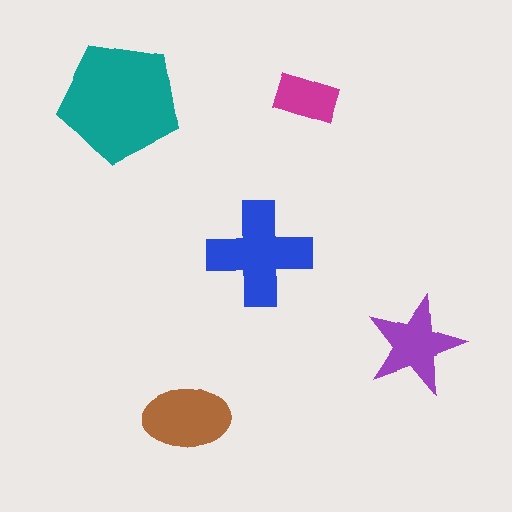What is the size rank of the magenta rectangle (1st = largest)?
5th.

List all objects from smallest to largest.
The magenta rectangle, the purple star, the brown ellipse, the blue cross, the teal pentagon.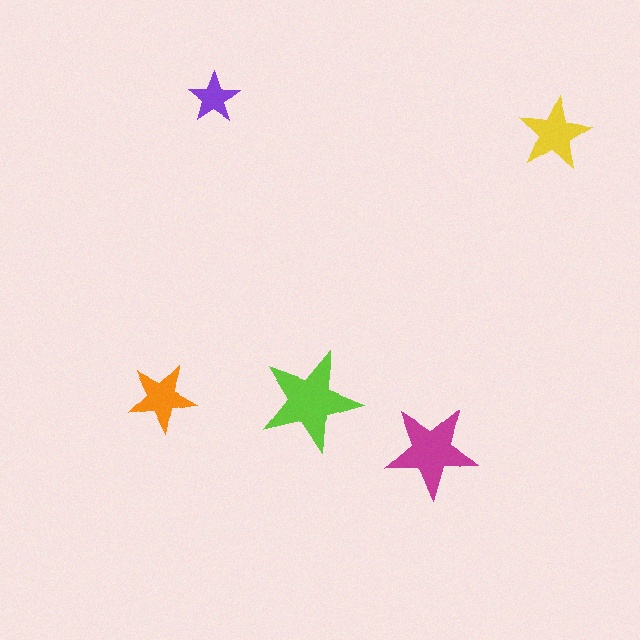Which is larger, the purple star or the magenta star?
The magenta one.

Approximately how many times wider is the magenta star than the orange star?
About 1.5 times wider.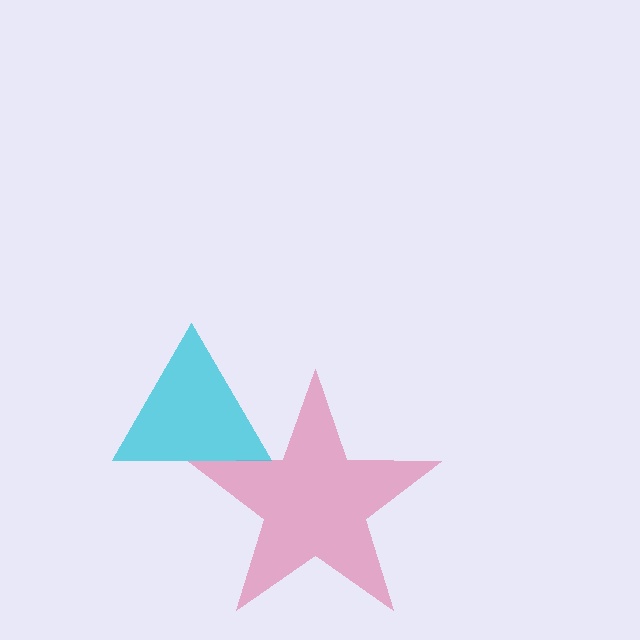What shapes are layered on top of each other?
The layered shapes are: a pink star, a cyan triangle.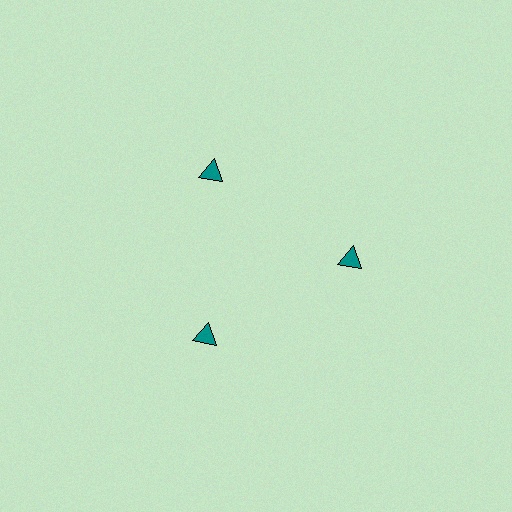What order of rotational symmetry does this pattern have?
This pattern has 3-fold rotational symmetry.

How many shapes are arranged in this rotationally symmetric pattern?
There are 3 shapes, arranged in 3 groups of 1.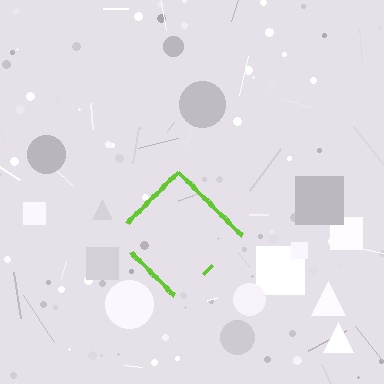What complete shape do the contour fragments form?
The contour fragments form a diamond.